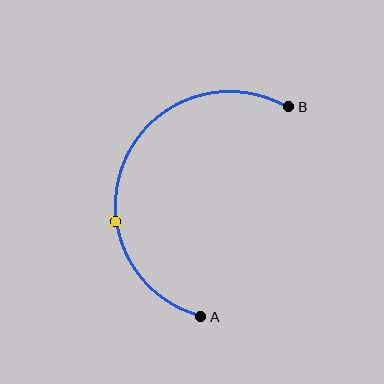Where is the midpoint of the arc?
The arc midpoint is the point on the curve farthest from the straight line joining A and B. It sits to the left of that line.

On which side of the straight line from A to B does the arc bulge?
The arc bulges to the left of the straight line connecting A and B.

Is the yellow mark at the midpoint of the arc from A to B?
No. The yellow mark lies on the arc but is closer to endpoint A. The arc midpoint would be at the point on the curve equidistant along the arc from both A and B.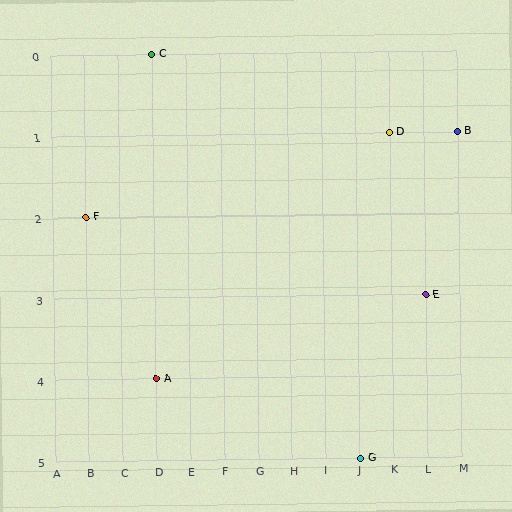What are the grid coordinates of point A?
Point A is at grid coordinates (D, 4).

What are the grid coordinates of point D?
Point D is at grid coordinates (K, 1).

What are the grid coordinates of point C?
Point C is at grid coordinates (D, 0).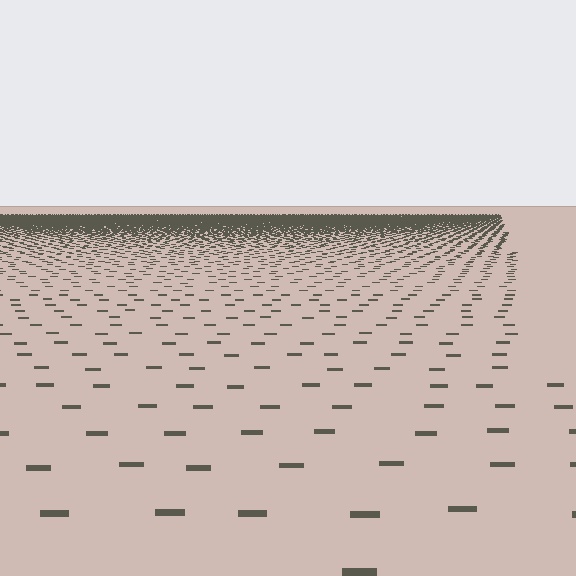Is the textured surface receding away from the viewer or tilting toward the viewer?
The surface is receding away from the viewer. Texture elements get smaller and denser toward the top.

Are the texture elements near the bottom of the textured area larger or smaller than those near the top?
Larger. Near the bottom, elements are closer to the viewer and appear at a bigger on-screen size.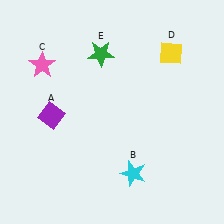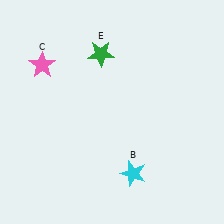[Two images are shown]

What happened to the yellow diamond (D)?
The yellow diamond (D) was removed in Image 2. It was in the top-right area of Image 1.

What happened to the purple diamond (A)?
The purple diamond (A) was removed in Image 2. It was in the bottom-left area of Image 1.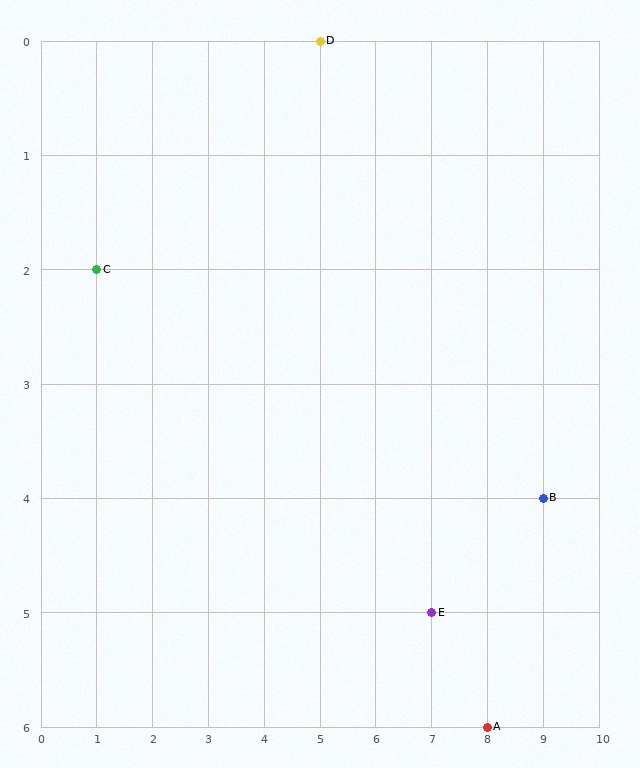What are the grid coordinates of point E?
Point E is at grid coordinates (7, 5).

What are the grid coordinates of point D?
Point D is at grid coordinates (5, 0).